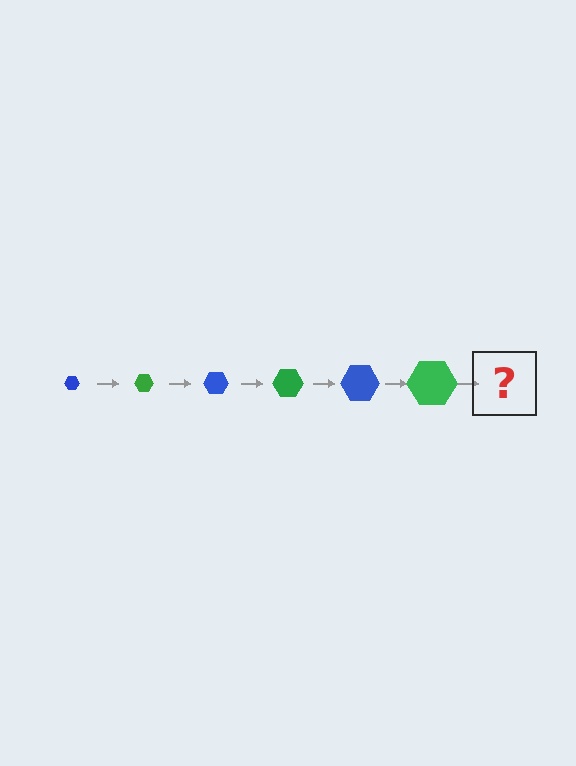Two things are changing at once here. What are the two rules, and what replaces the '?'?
The two rules are that the hexagon grows larger each step and the color cycles through blue and green. The '?' should be a blue hexagon, larger than the previous one.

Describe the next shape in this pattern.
It should be a blue hexagon, larger than the previous one.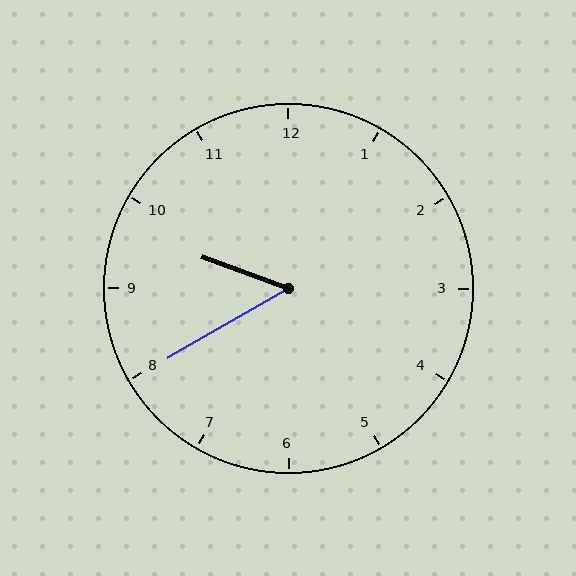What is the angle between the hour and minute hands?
Approximately 50 degrees.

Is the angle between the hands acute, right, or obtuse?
It is acute.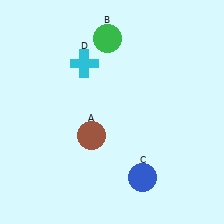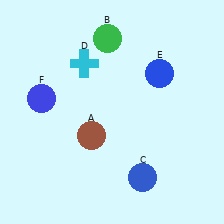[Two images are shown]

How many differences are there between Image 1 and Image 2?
There are 2 differences between the two images.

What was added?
A blue circle (E), a blue circle (F) were added in Image 2.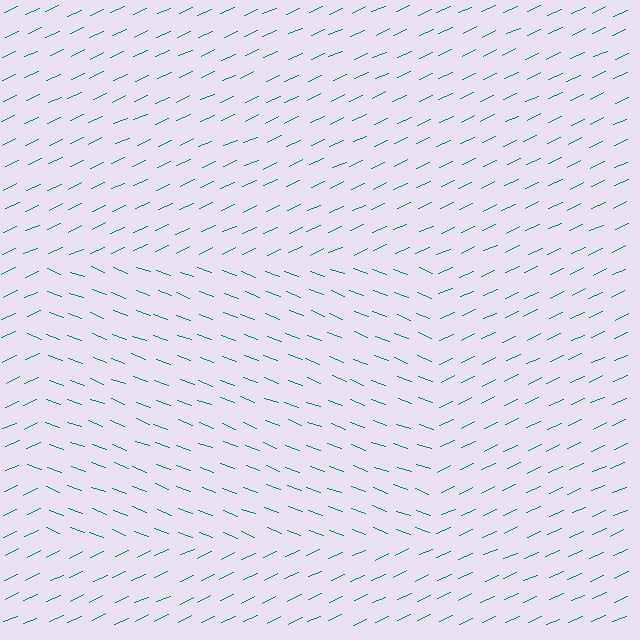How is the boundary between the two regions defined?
The boundary is defined purely by a change in line orientation (approximately 45 degrees difference). All lines are the same color and thickness.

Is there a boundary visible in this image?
Yes, there is a texture boundary formed by a change in line orientation.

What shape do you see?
I see a rectangle.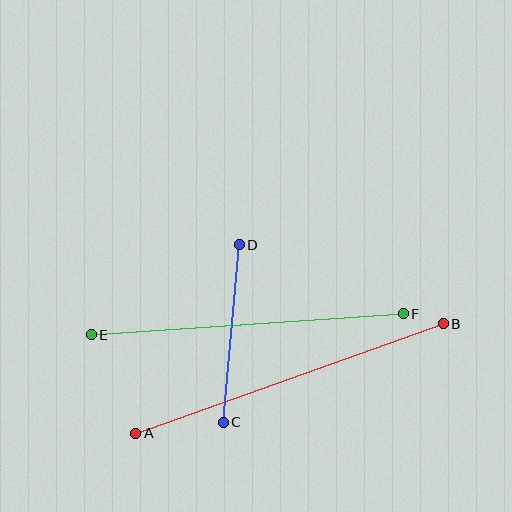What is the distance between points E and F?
The distance is approximately 312 pixels.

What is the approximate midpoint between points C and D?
The midpoint is at approximately (231, 334) pixels.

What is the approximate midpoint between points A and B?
The midpoint is at approximately (289, 378) pixels.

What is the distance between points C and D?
The distance is approximately 178 pixels.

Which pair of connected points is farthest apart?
Points A and B are farthest apart.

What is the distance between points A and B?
The distance is approximately 326 pixels.